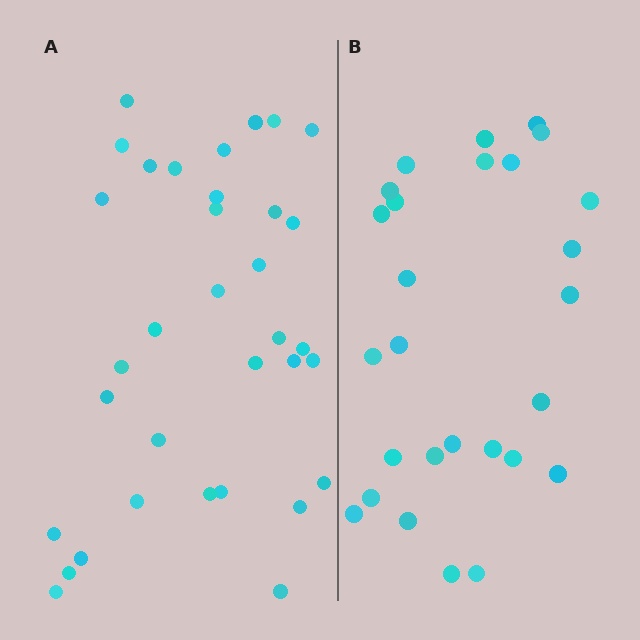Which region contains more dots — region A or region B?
Region A (the left region) has more dots.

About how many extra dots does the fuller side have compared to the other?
Region A has roughly 8 or so more dots than region B.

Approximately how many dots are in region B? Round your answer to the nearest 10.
About 30 dots. (The exact count is 27, which rounds to 30.)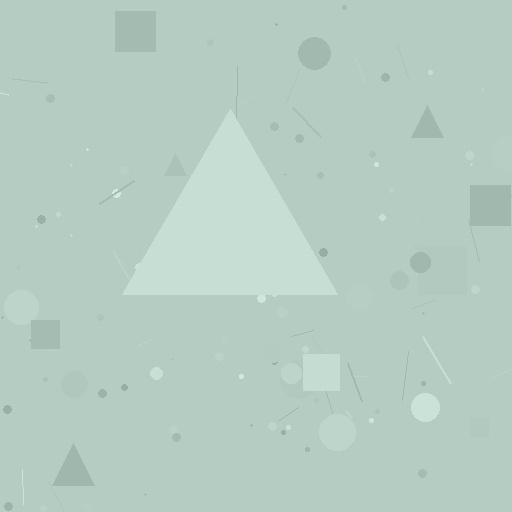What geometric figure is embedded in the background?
A triangle is embedded in the background.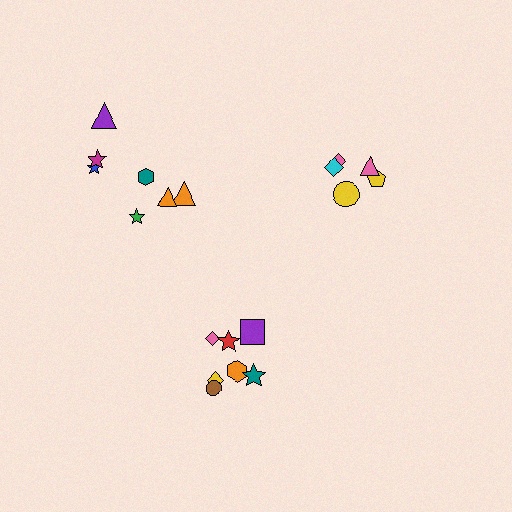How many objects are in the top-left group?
There are 7 objects.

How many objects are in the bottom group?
There are 7 objects.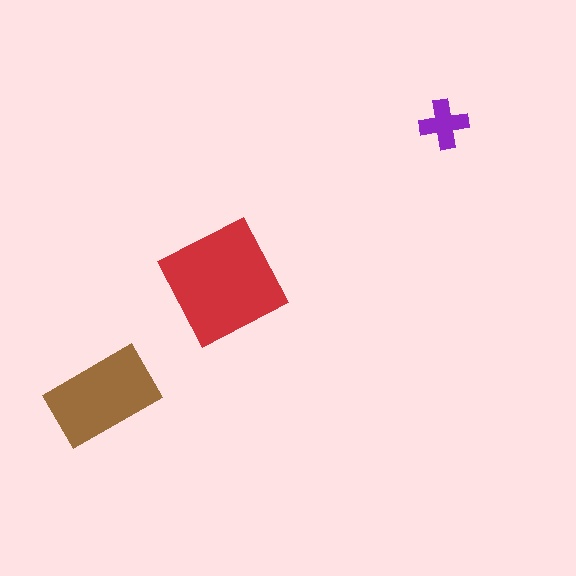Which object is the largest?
The red square.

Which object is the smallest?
The purple cross.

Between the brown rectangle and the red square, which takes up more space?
The red square.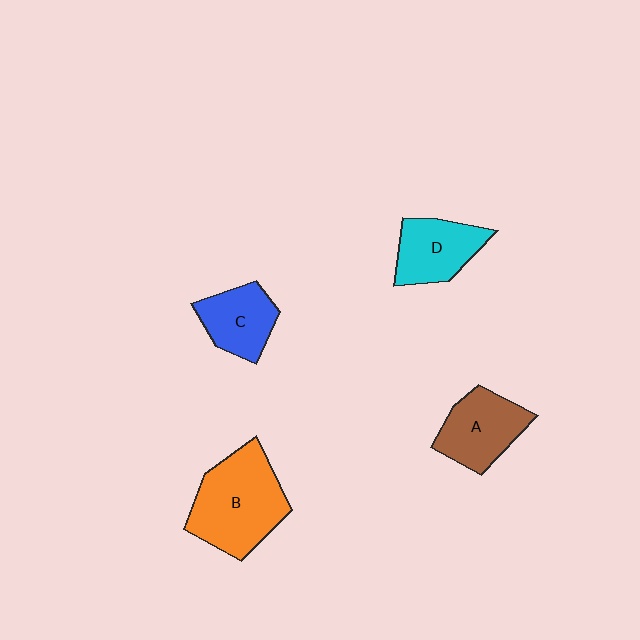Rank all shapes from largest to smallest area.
From largest to smallest: B (orange), A (brown), D (cyan), C (blue).